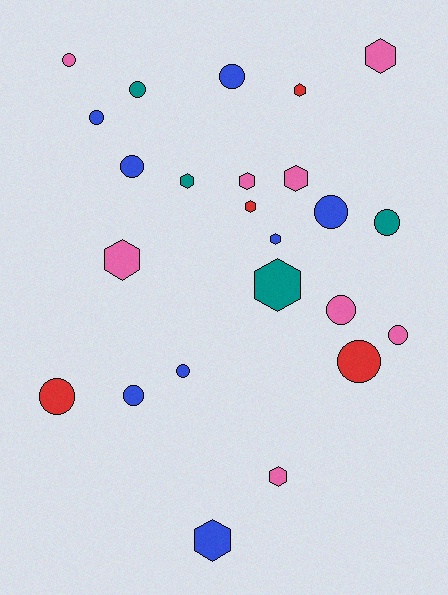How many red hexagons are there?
There are 2 red hexagons.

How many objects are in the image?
There are 24 objects.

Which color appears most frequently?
Blue, with 8 objects.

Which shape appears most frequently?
Circle, with 13 objects.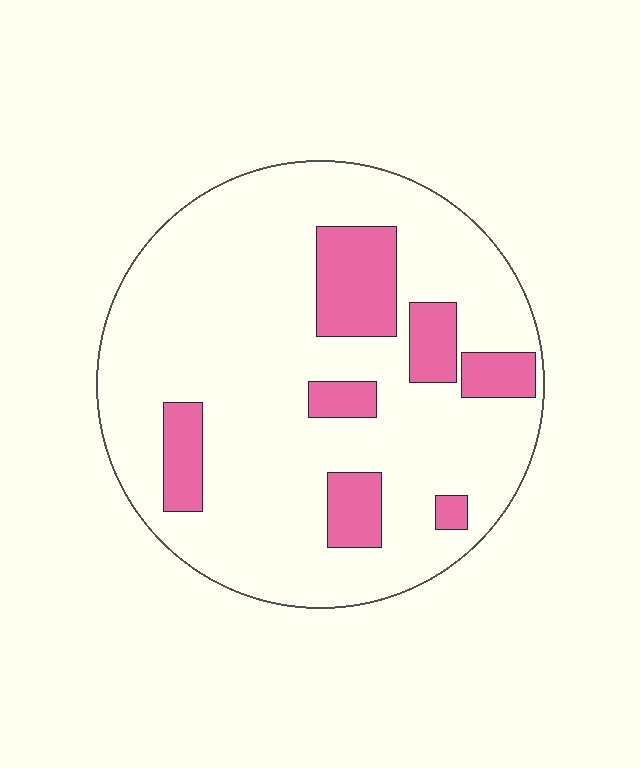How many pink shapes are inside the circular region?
7.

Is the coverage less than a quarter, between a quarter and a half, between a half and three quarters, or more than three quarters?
Less than a quarter.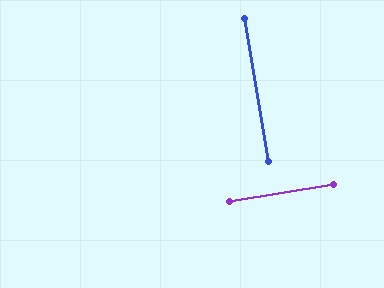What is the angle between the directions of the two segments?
Approximately 90 degrees.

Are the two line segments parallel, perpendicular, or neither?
Perpendicular — they meet at approximately 90°.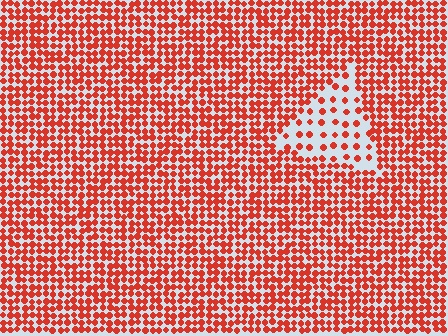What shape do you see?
I see a triangle.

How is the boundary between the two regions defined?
The boundary is defined by a change in element density (approximately 2.7x ratio). All elements are the same color, size, and shape.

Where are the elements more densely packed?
The elements are more densely packed outside the triangle boundary.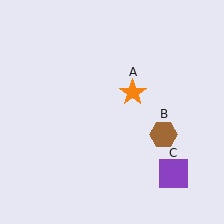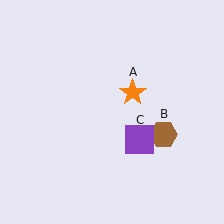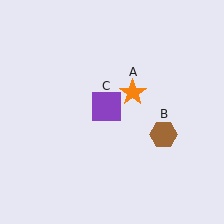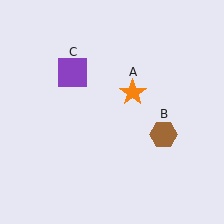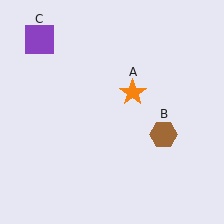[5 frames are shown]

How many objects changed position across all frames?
1 object changed position: purple square (object C).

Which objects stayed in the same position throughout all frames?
Orange star (object A) and brown hexagon (object B) remained stationary.